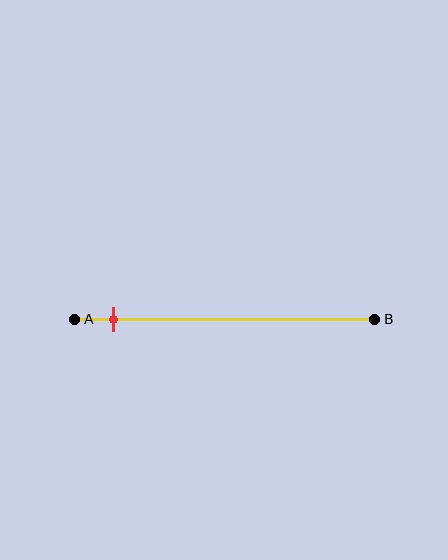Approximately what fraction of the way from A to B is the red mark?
The red mark is approximately 15% of the way from A to B.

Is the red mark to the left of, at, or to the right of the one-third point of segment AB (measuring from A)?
The red mark is to the left of the one-third point of segment AB.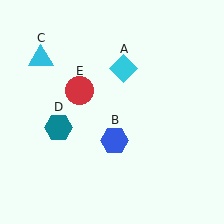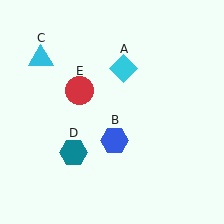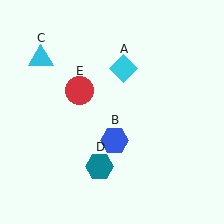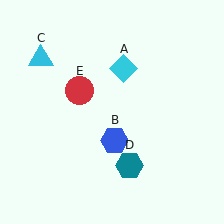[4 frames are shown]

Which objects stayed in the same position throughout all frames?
Cyan diamond (object A) and blue hexagon (object B) and cyan triangle (object C) and red circle (object E) remained stationary.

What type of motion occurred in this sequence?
The teal hexagon (object D) rotated counterclockwise around the center of the scene.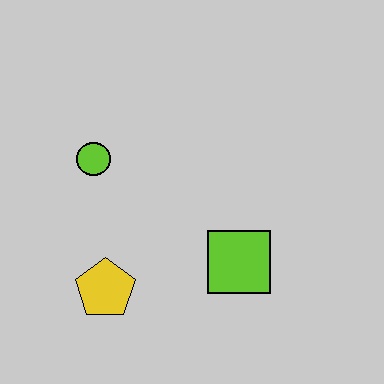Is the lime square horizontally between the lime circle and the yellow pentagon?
No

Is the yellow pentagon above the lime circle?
No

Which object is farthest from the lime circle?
The lime square is farthest from the lime circle.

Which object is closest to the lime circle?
The yellow pentagon is closest to the lime circle.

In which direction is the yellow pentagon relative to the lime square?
The yellow pentagon is to the left of the lime square.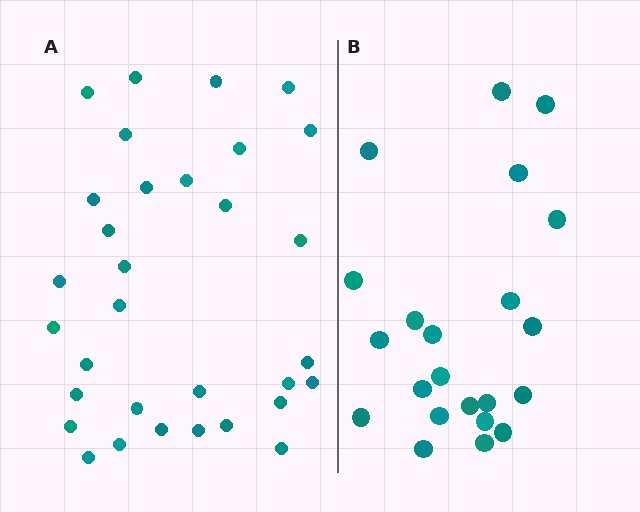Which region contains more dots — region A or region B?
Region A (the left region) has more dots.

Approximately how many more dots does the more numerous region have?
Region A has roughly 10 or so more dots than region B.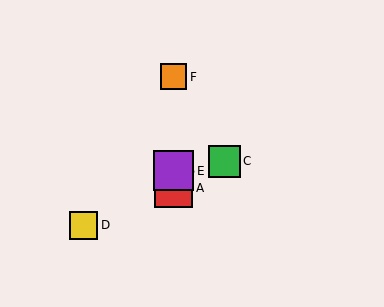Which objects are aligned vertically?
Objects A, B, E, F are aligned vertically.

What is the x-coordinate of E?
Object E is at x≈174.